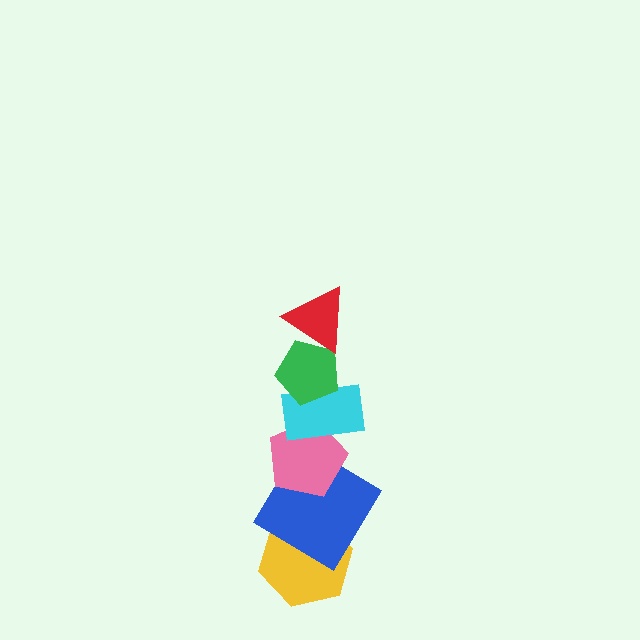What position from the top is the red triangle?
The red triangle is 1st from the top.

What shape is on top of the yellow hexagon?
The blue diamond is on top of the yellow hexagon.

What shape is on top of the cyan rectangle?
The green pentagon is on top of the cyan rectangle.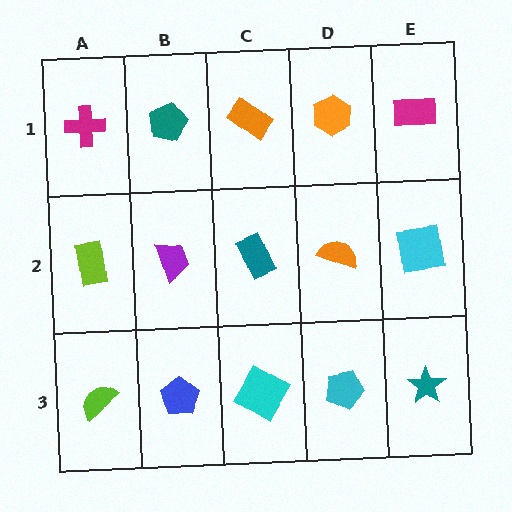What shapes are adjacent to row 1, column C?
A teal rectangle (row 2, column C), a teal pentagon (row 1, column B), an orange hexagon (row 1, column D).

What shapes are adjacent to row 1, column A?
A lime rectangle (row 2, column A), a teal pentagon (row 1, column B).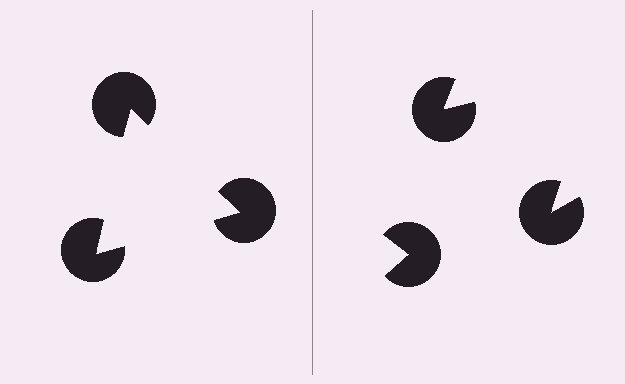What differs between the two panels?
The pac-man discs are positioned identically on both sides; only the wedge orientations differ. On the left they align to a triangle; on the right they are misaligned.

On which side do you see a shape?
An illusory triangle appears on the left side. On the right side the wedge cuts are rotated, so no coherent shape forms.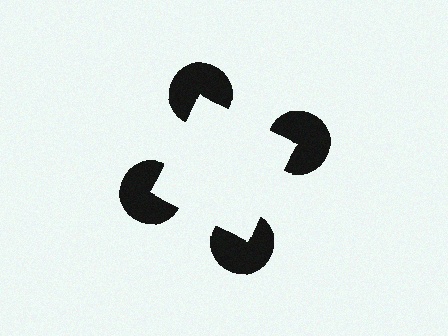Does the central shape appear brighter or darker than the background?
It typically appears slightly brighter than the background, even though no actual brightness change is drawn.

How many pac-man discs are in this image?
There are 4 — one at each vertex of the illusory square.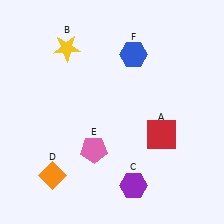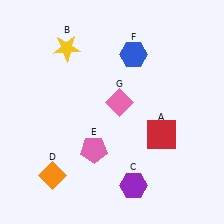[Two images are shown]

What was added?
A pink diamond (G) was added in Image 2.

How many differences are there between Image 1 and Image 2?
There is 1 difference between the two images.